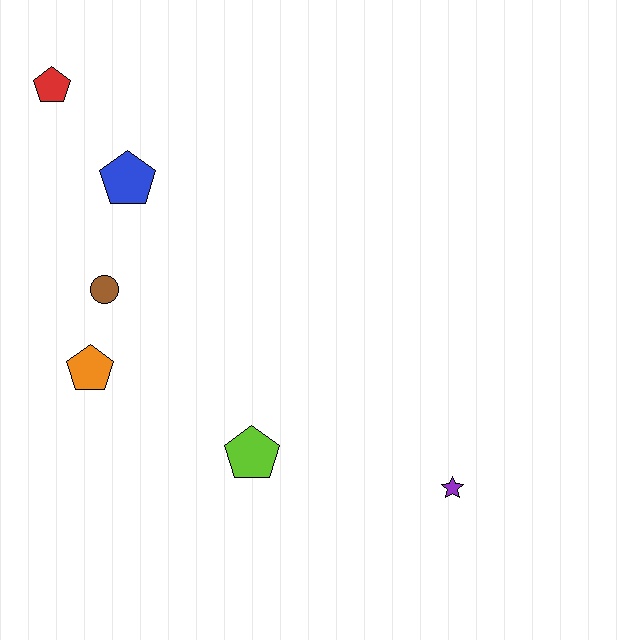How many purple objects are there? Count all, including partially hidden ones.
There is 1 purple object.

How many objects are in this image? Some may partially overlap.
There are 6 objects.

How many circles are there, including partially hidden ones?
There is 1 circle.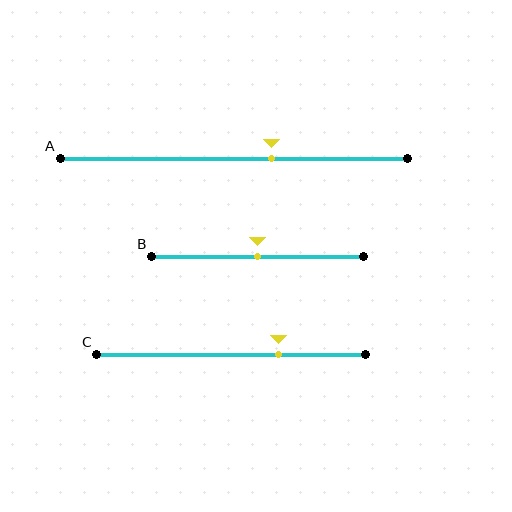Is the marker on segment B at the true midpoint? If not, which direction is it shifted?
Yes, the marker on segment B is at the true midpoint.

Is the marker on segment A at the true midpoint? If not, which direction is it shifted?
No, the marker on segment A is shifted to the right by about 11% of the segment length.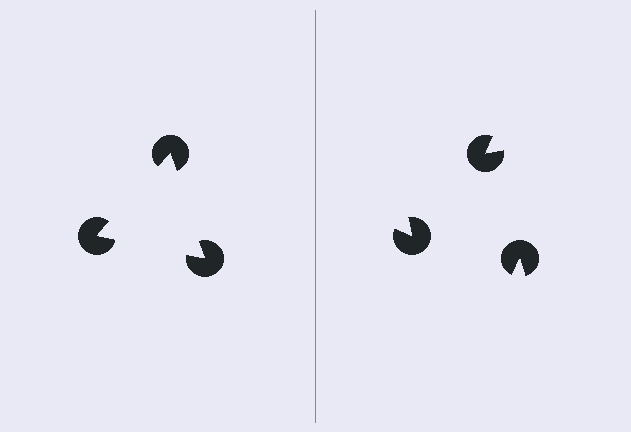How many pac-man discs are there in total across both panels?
6 — 3 on each side.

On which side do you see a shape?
An illusory triangle appears on the left side. On the right side the wedge cuts are rotated, so no coherent shape forms.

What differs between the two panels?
The pac-man discs are positioned identically on both sides; only the wedge orientations differ. On the left they align to a triangle; on the right they are misaligned.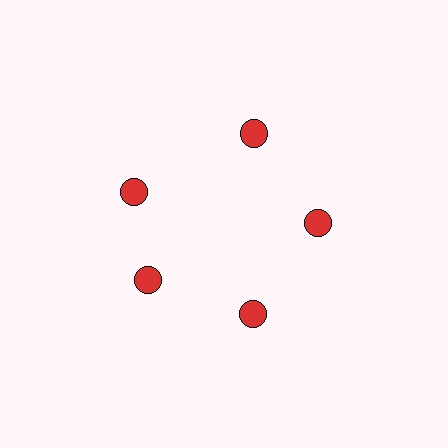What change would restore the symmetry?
The symmetry would be restored by rotating it back into even spacing with its neighbors so that all 5 circles sit at equal angles and equal distance from the center.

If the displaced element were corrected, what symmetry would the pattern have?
It would have 5-fold rotational symmetry — the pattern would map onto itself every 72 degrees.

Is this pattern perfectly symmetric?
No. The 5 red circles are arranged in a ring, but one element near the 10 o'clock position is rotated out of alignment along the ring, breaking the 5-fold rotational symmetry.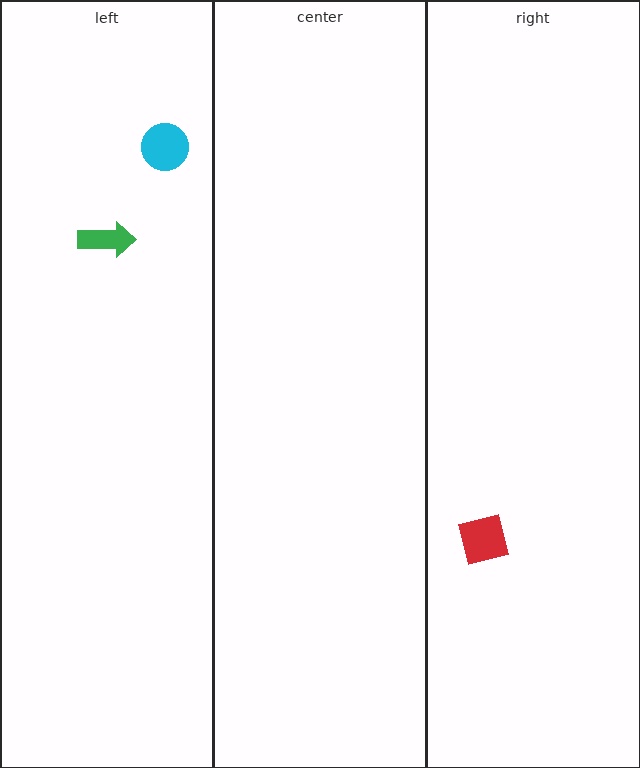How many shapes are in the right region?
1.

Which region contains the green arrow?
The left region.